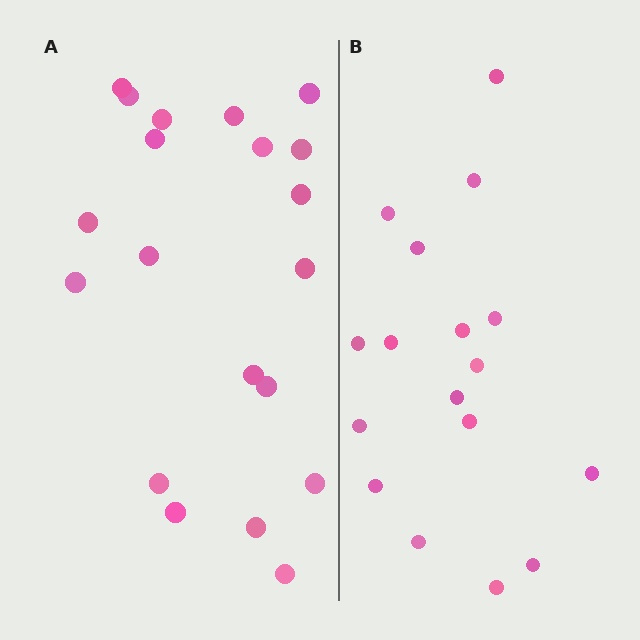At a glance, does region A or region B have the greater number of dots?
Region A (the left region) has more dots.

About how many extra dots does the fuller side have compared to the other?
Region A has just a few more — roughly 2 or 3 more dots than region B.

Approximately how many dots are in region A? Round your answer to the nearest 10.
About 20 dots.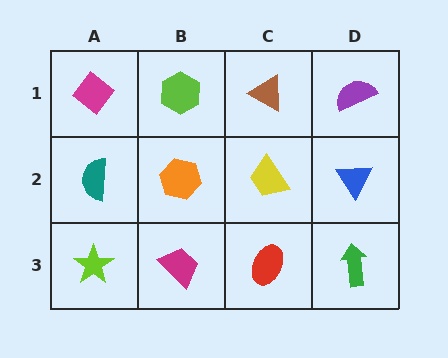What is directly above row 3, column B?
An orange hexagon.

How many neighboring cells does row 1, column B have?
3.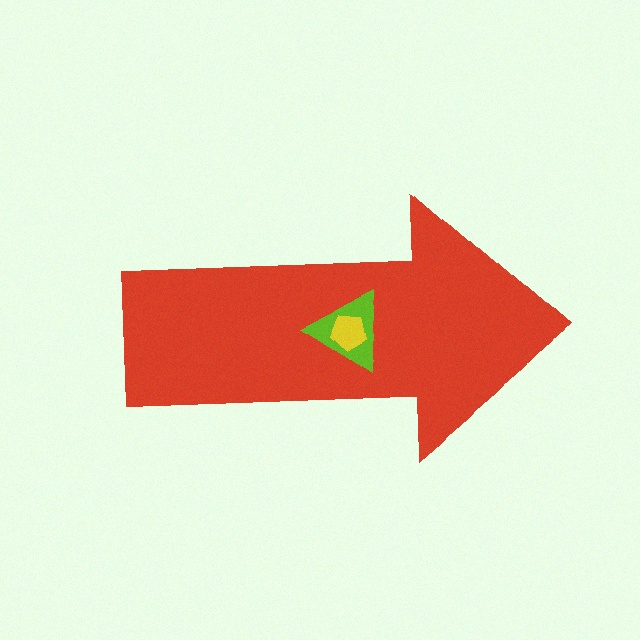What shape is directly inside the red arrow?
The lime triangle.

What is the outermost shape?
The red arrow.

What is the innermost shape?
The yellow pentagon.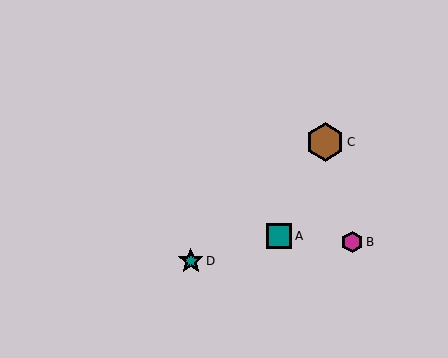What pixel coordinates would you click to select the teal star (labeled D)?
Click at (191, 261) to select the teal star D.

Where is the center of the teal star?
The center of the teal star is at (191, 261).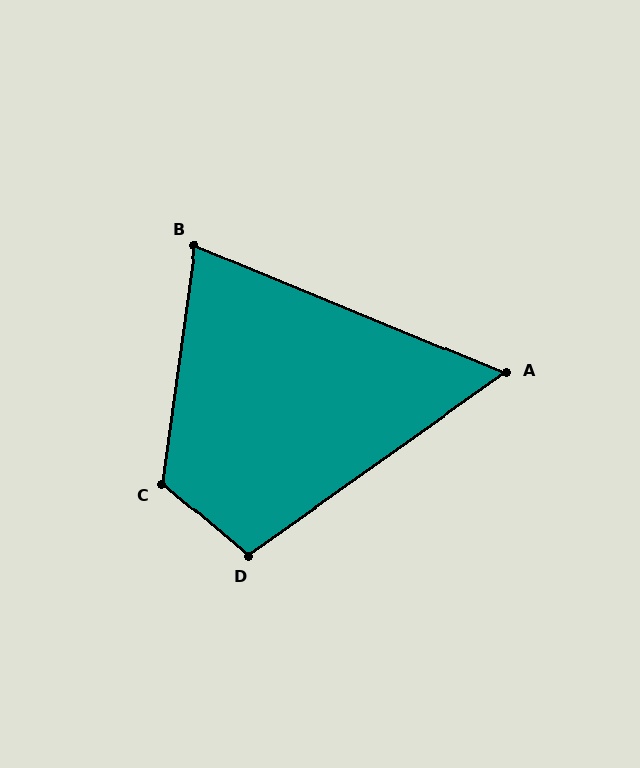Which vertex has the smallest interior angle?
A, at approximately 58 degrees.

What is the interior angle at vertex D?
Approximately 105 degrees (obtuse).